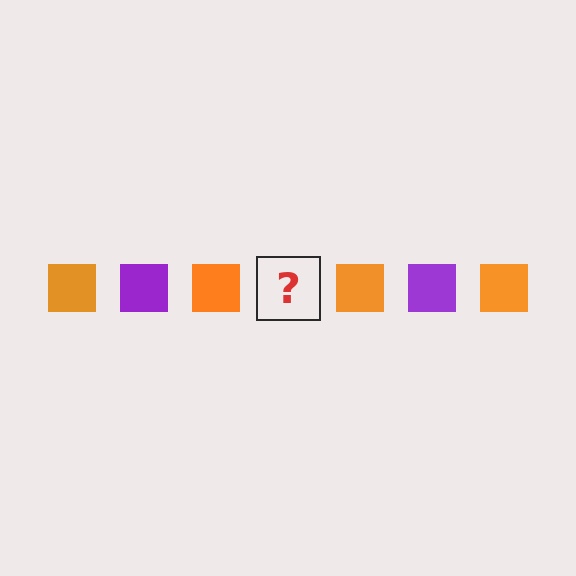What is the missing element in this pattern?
The missing element is a purple square.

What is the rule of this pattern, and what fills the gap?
The rule is that the pattern cycles through orange, purple squares. The gap should be filled with a purple square.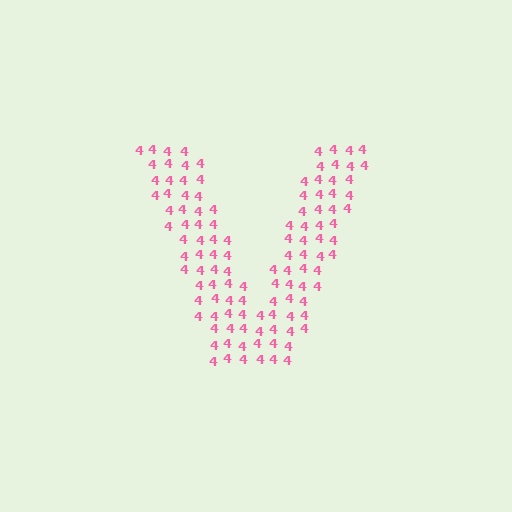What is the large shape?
The large shape is the letter V.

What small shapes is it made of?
It is made of small digit 4's.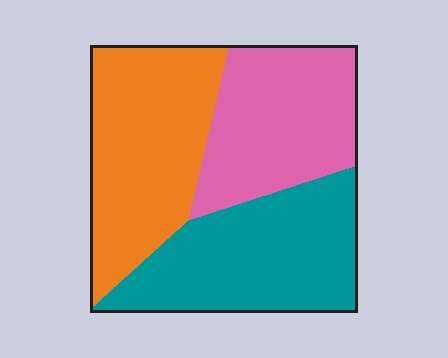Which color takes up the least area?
Pink, at roughly 30%.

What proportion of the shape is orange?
Orange covers roughly 35% of the shape.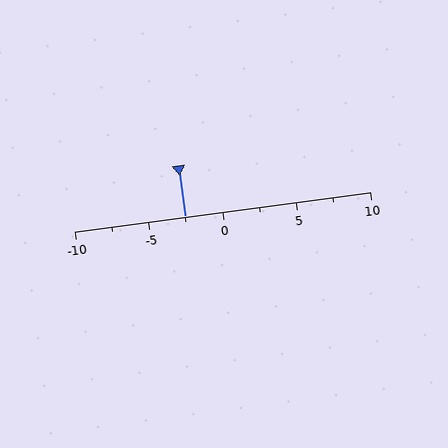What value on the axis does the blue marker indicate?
The marker indicates approximately -2.5.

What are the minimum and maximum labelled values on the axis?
The axis runs from -10 to 10.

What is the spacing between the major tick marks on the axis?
The major ticks are spaced 5 apart.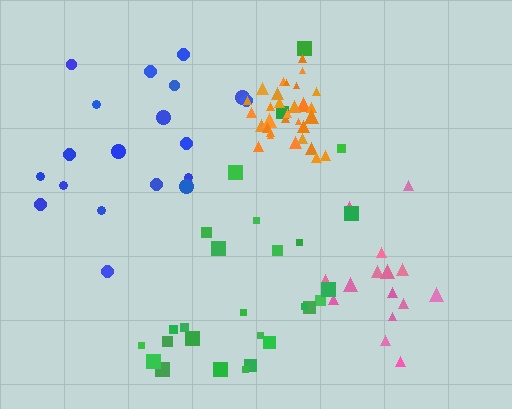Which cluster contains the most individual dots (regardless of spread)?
Orange (31).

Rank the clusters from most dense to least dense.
orange, pink, blue, green.